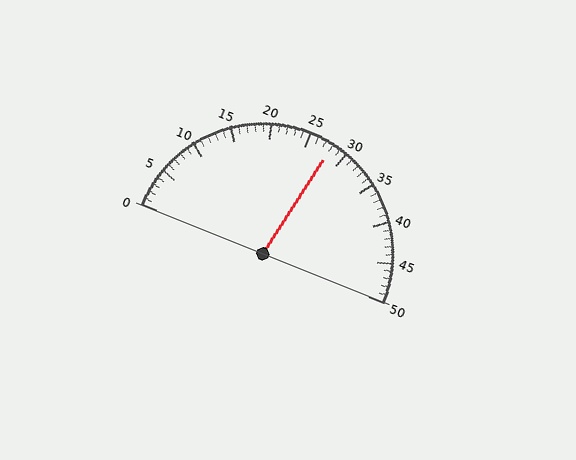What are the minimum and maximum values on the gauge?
The gauge ranges from 0 to 50.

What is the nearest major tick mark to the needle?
The nearest major tick mark is 30.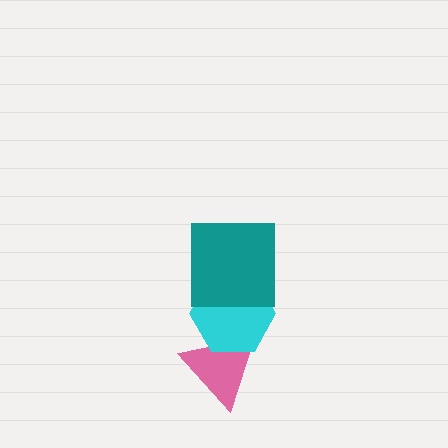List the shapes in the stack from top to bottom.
From top to bottom: the teal square, the cyan hexagon, the pink triangle.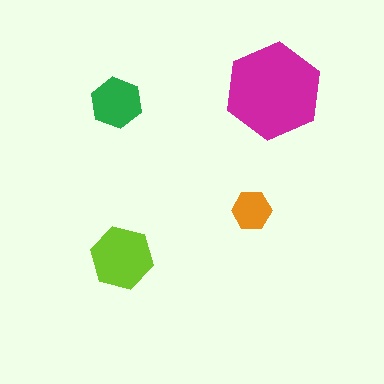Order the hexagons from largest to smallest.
the magenta one, the lime one, the green one, the orange one.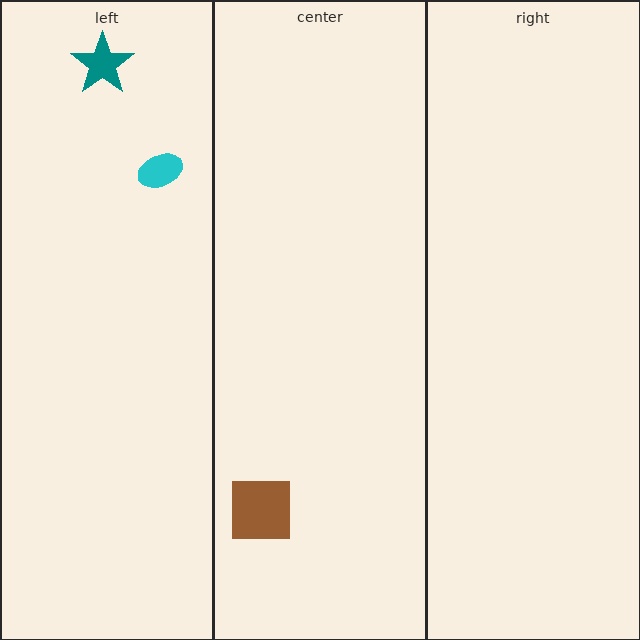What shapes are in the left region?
The teal star, the cyan ellipse.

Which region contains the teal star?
The left region.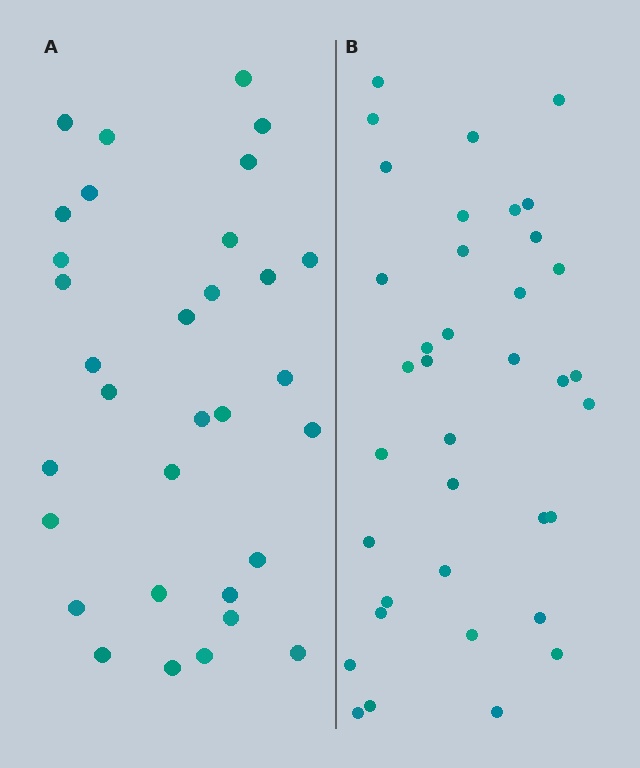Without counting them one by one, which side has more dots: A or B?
Region B (the right region) has more dots.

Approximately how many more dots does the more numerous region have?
Region B has about 5 more dots than region A.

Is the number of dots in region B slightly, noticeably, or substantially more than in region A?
Region B has only slightly more — the two regions are fairly close. The ratio is roughly 1.2 to 1.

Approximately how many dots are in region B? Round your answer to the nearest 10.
About 40 dots. (The exact count is 37, which rounds to 40.)